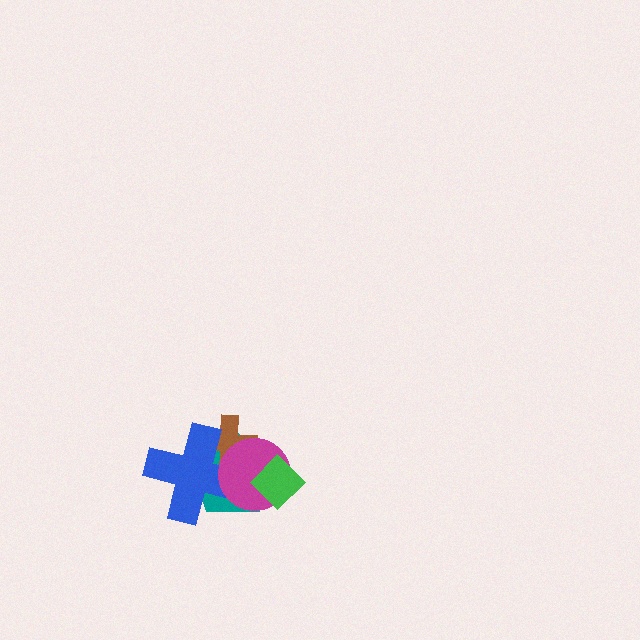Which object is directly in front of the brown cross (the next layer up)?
The blue cross is directly in front of the brown cross.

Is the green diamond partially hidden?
No, no other shape covers it.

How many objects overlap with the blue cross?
3 objects overlap with the blue cross.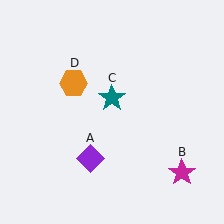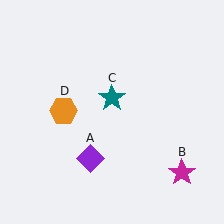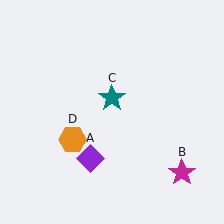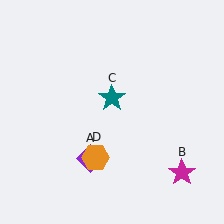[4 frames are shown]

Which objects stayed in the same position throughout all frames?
Purple diamond (object A) and magenta star (object B) and teal star (object C) remained stationary.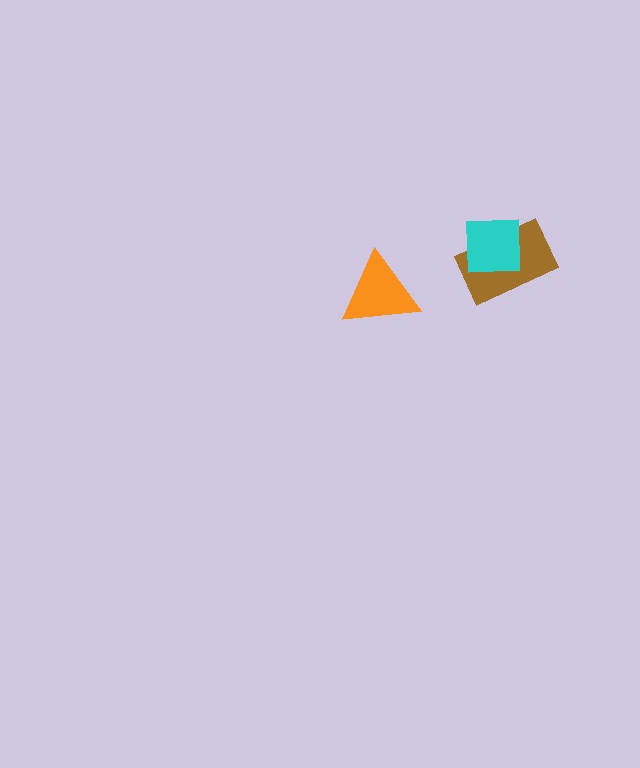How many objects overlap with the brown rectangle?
1 object overlaps with the brown rectangle.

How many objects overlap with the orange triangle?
0 objects overlap with the orange triangle.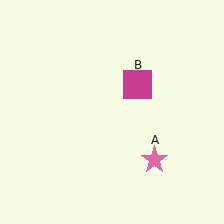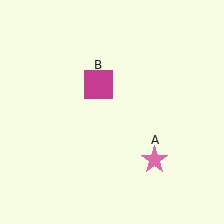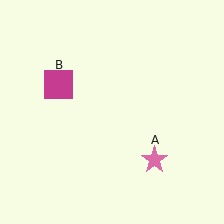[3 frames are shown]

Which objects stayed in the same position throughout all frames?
Pink star (object A) remained stationary.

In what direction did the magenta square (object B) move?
The magenta square (object B) moved left.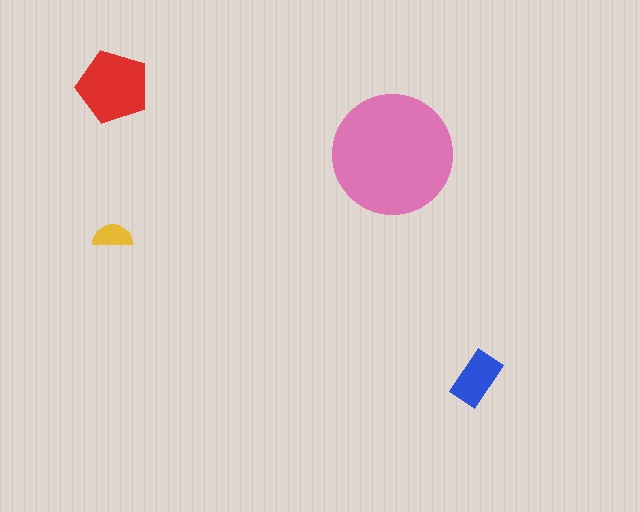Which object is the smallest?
The yellow semicircle.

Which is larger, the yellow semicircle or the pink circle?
The pink circle.